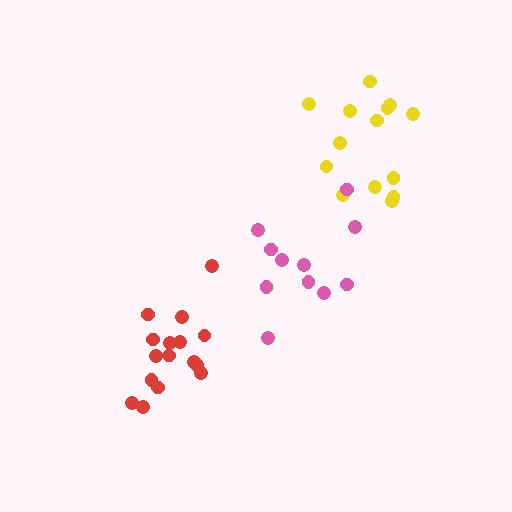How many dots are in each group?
Group 1: 14 dots, Group 2: 11 dots, Group 3: 16 dots (41 total).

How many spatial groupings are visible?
There are 3 spatial groupings.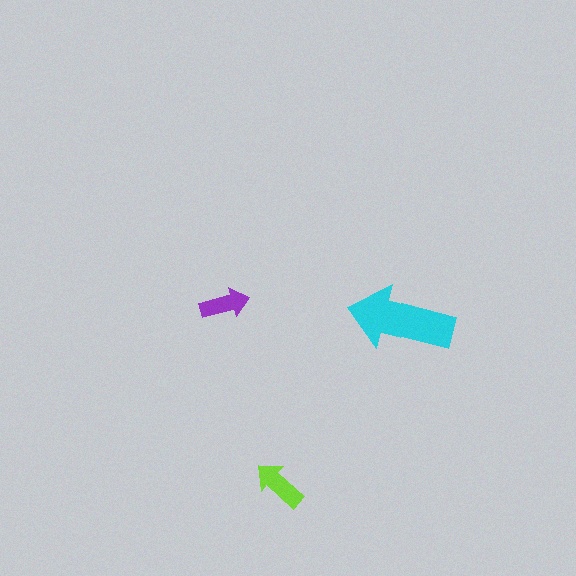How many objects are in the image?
There are 3 objects in the image.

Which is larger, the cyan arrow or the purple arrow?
The cyan one.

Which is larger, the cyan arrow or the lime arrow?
The cyan one.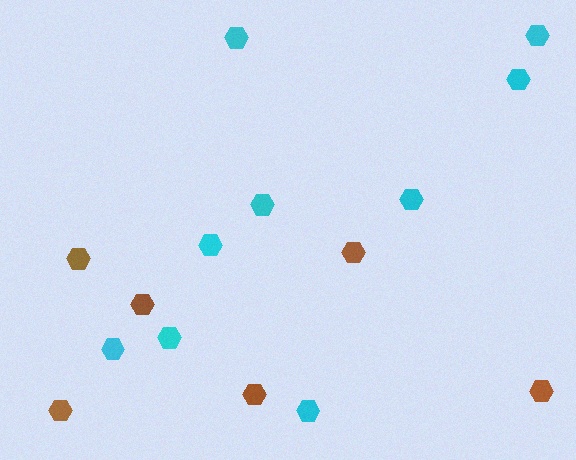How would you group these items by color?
There are 2 groups: one group of cyan hexagons (9) and one group of brown hexagons (6).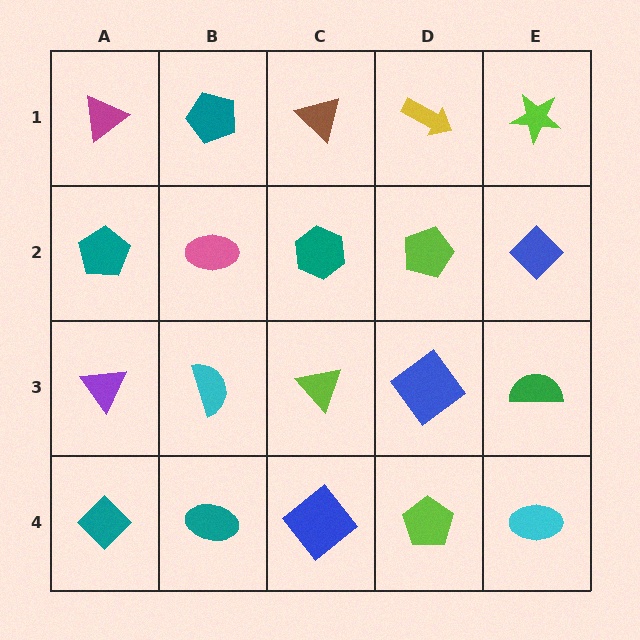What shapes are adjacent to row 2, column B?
A teal pentagon (row 1, column B), a cyan semicircle (row 3, column B), a teal pentagon (row 2, column A), a teal hexagon (row 2, column C).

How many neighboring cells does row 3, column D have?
4.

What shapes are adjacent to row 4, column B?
A cyan semicircle (row 3, column B), a teal diamond (row 4, column A), a blue diamond (row 4, column C).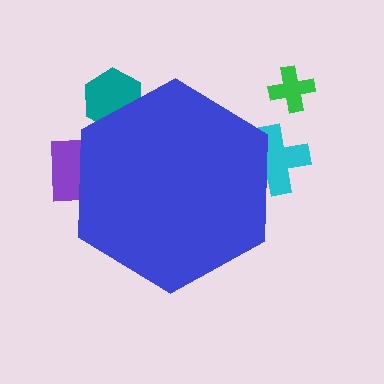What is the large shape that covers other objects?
A blue hexagon.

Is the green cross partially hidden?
No, the green cross is fully visible.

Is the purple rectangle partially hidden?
Yes, the purple rectangle is partially hidden behind the blue hexagon.